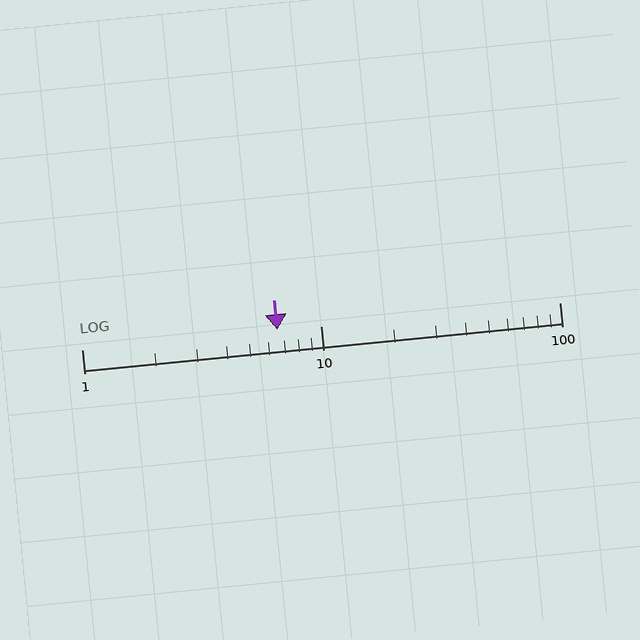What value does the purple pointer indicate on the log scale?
The pointer indicates approximately 6.6.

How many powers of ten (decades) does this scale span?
The scale spans 2 decades, from 1 to 100.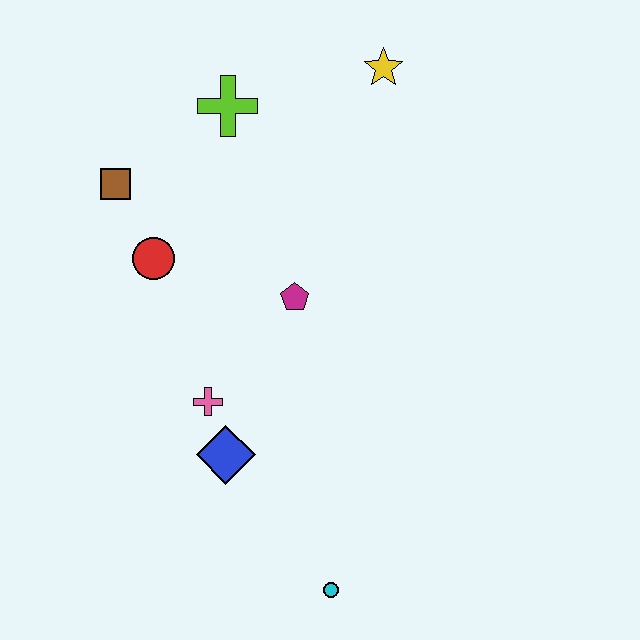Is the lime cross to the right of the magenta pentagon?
No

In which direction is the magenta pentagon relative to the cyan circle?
The magenta pentagon is above the cyan circle.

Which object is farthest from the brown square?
The cyan circle is farthest from the brown square.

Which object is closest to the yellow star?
The lime cross is closest to the yellow star.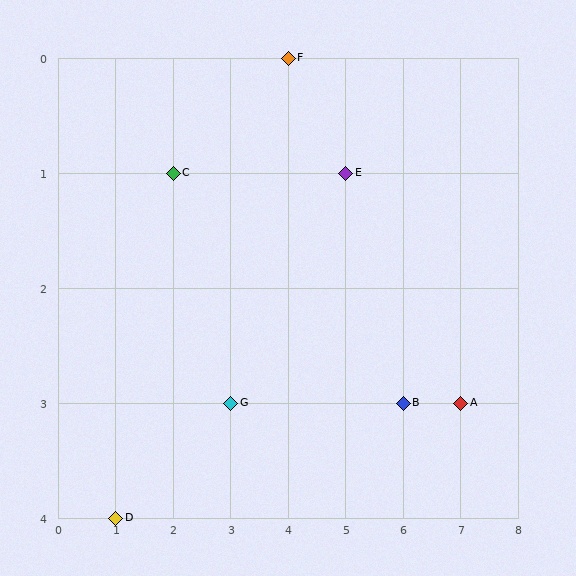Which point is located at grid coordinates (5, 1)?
Point E is at (5, 1).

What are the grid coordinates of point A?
Point A is at grid coordinates (7, 3).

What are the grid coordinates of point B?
Point B is at grid coordinates (6, 3).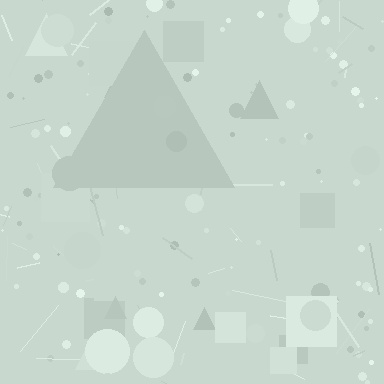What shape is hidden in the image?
A triangle is hidden in the image.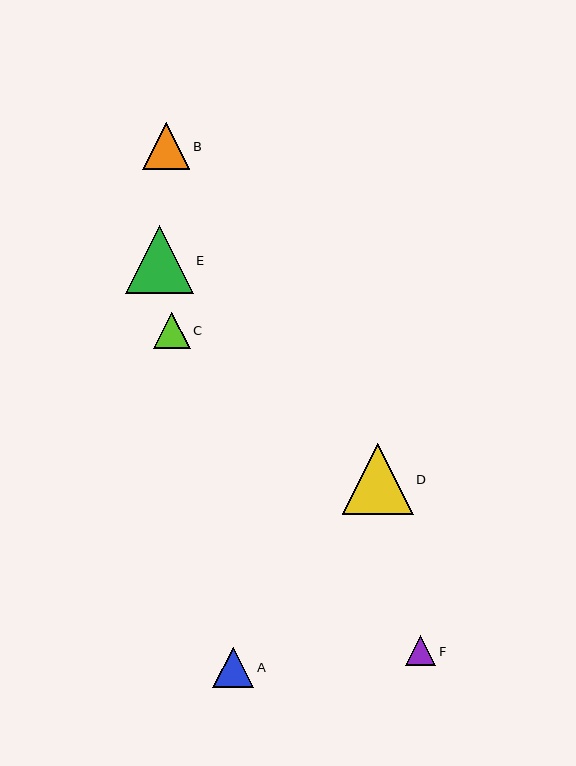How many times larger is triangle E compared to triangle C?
Triangle E is approximately 1.8 times the size of triangle C.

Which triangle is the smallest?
Triangle F is the smallest with a size of approximately 30 pixels.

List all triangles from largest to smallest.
From largest to smallest: D, E, B, A, C, F.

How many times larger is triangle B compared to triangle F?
Triangle B is approximately 1.6 times the size of triangle F.